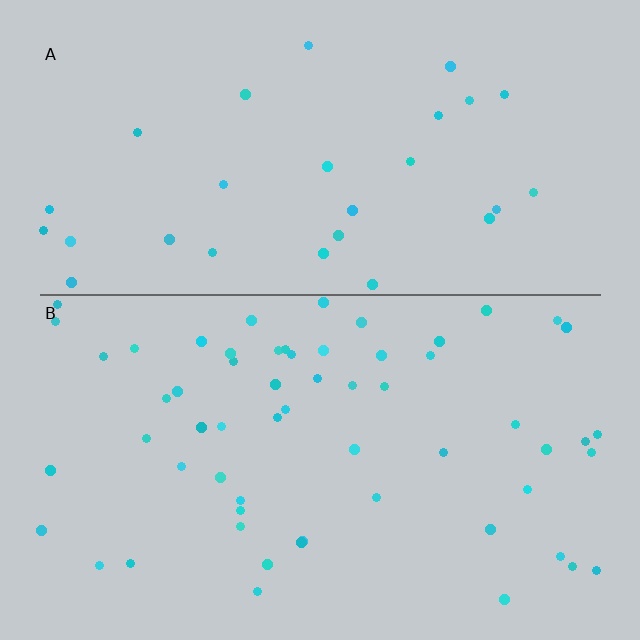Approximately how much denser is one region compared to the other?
Approximately 2.1× — region B over region A.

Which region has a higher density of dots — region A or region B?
B (the bottom).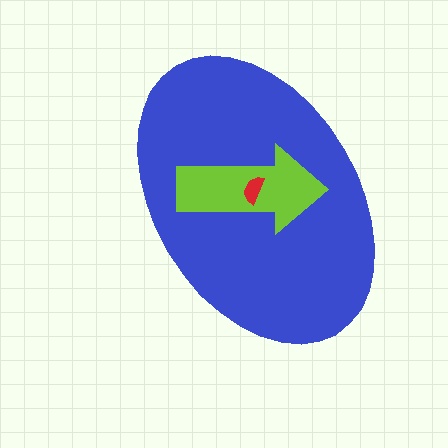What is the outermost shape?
The blue ellipse.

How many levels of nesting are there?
3.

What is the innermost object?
The red semicircle.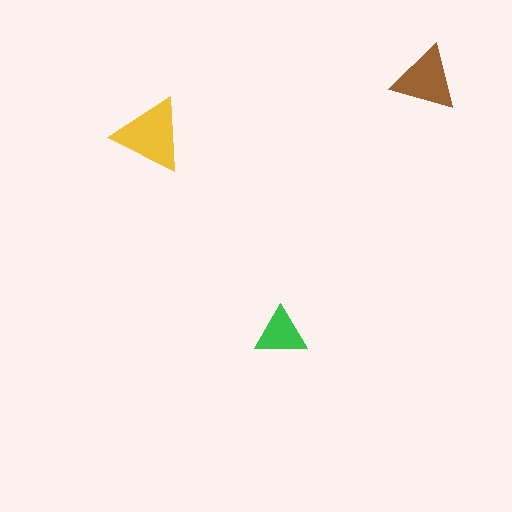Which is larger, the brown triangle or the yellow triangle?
The yellow one.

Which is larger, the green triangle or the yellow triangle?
The yellow one.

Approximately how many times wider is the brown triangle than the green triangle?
About 1.5 times wider.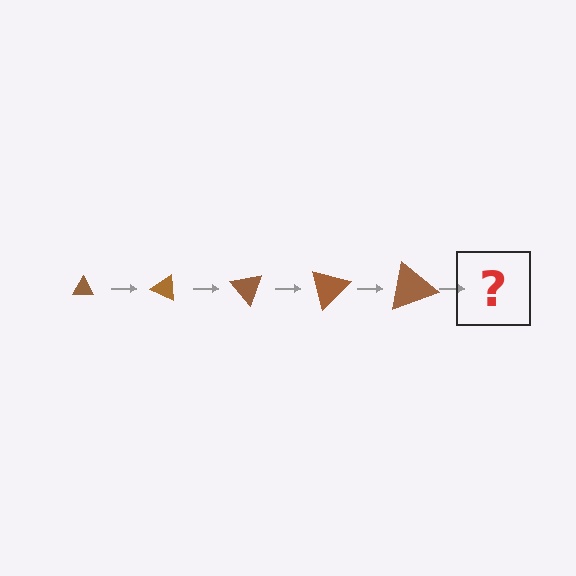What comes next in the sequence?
The next element should be a triangle, larger than the previous one and rotated 125 degrees from the start.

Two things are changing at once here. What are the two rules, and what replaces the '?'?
The two rules are that the triangle grows larger each step and it rotates 25 degrees each step. The '?' should be a triangle, larger than the previous one and rotated 125 degrees from the start.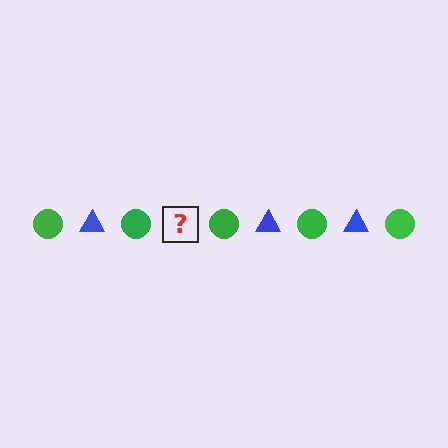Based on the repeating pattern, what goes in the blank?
The blank should be a blue triangle.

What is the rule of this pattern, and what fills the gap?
The rule is that the pattern alternates between green circle and blue triangle. The gap should be filled with a blue triangle.